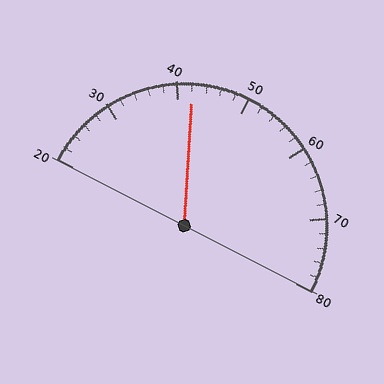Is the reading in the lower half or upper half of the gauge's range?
The reading is in the lower half of the range (20 to 80).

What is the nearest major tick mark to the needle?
The nearest major tick mark is 40.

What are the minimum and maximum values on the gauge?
The gauge ranges from 20 to 80.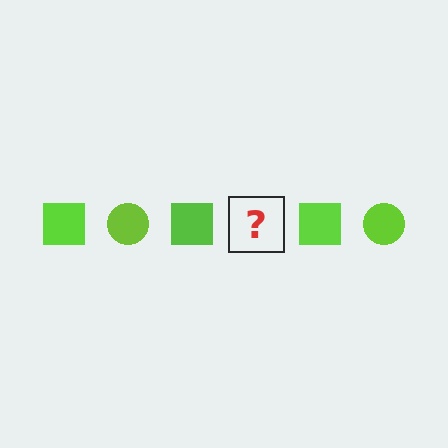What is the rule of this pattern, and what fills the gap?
The rule is that the pattern cycles through square, circle shapes in lime. The gap should be filled with a lime circle.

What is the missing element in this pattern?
The missing element is a lime circle.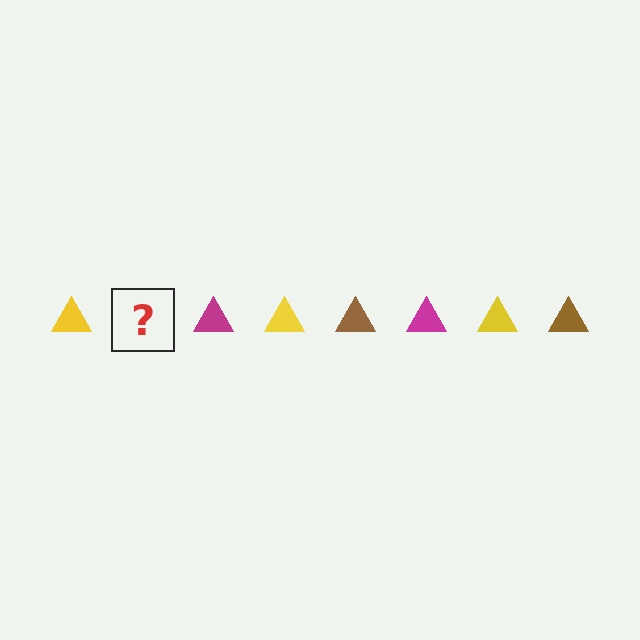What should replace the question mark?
The question mark should be replaced with a brown triangle.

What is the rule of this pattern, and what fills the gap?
The rule is that the pattern cycles through yellow, brown, magenta triangles. The gap should be filled with a brown triangle.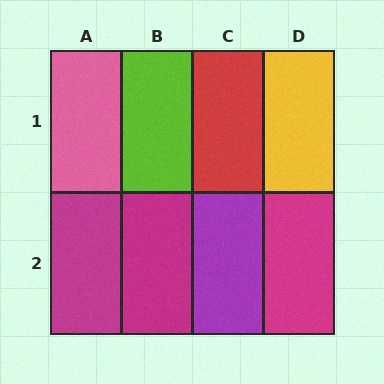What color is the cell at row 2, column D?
Magenta.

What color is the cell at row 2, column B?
Magenta.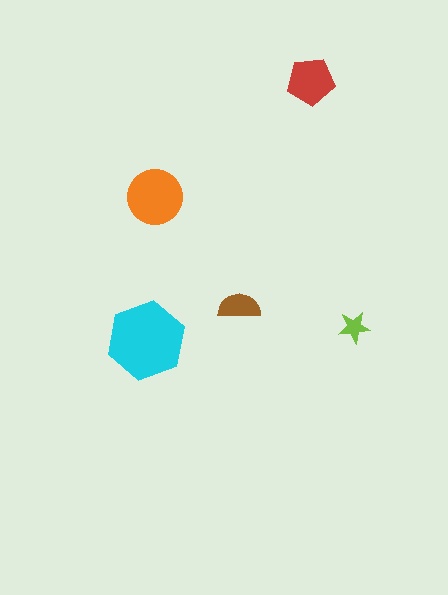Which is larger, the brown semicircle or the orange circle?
The orange circle.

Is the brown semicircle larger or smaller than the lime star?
Larger.